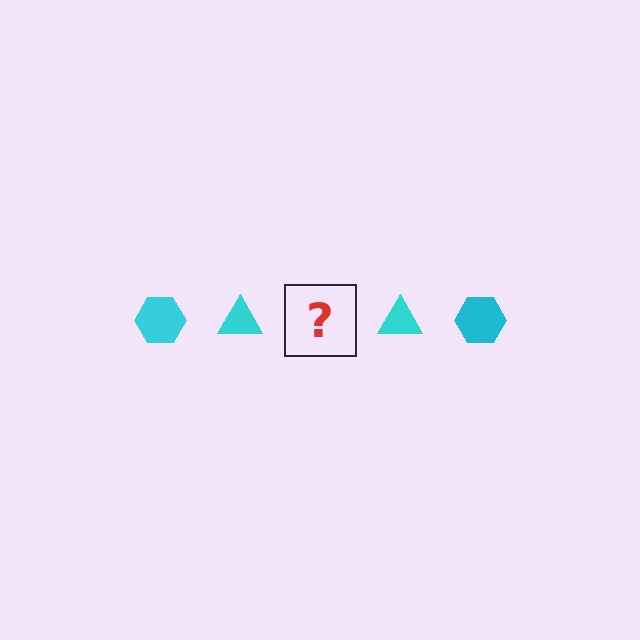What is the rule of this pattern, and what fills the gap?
The rule is that the pattern cycles through hexagon, triangle shapes in cyan. The gap should be filled with a cyan hexagon.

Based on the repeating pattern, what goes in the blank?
The blank should be a cyan hexagon.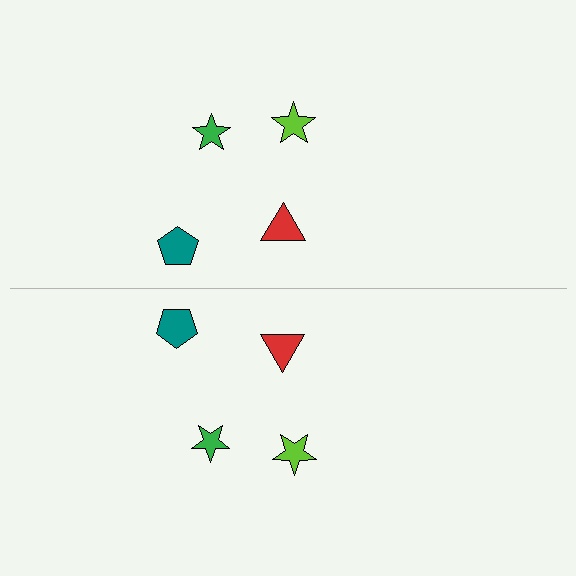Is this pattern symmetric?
Yes, this pattern has bilateral (reflection) symmetry.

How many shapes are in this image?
There are 8 shapes in this image.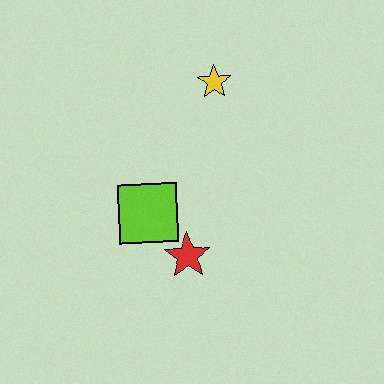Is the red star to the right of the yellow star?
No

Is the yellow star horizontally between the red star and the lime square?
No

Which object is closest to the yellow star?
The lime square is closest to the yellow star.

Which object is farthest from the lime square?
The yellow star is farthest from the lime square.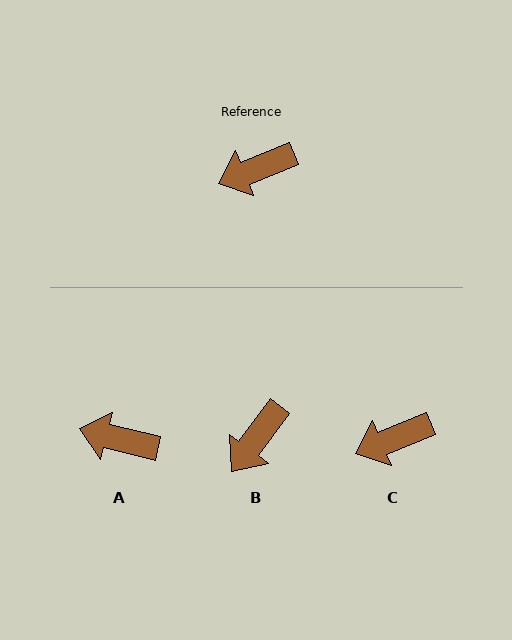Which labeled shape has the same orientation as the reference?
C.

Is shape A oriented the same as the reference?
No, it is off by about 36 degrees.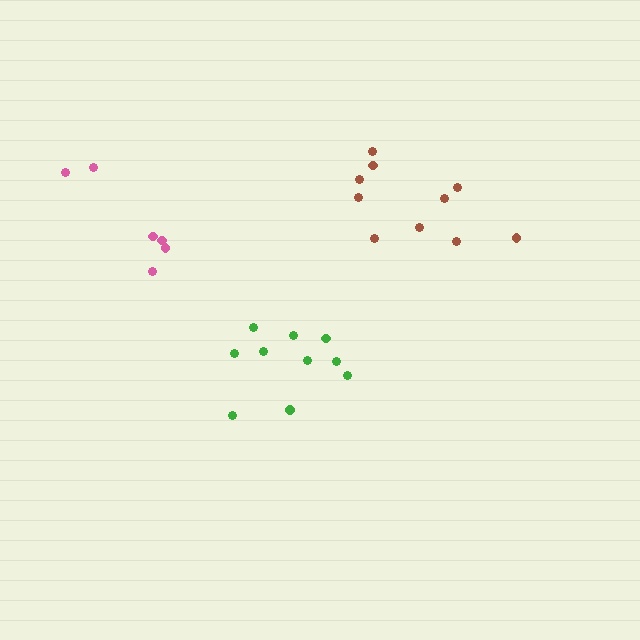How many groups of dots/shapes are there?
There are 3 groups.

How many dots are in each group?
Group 1: 10 dots, Group 2: 10 dots, Group 3: 6 dots (26 total).